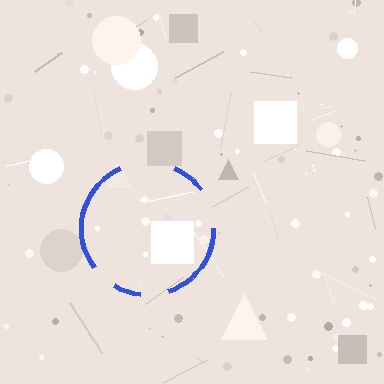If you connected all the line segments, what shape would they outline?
They would outline a circle.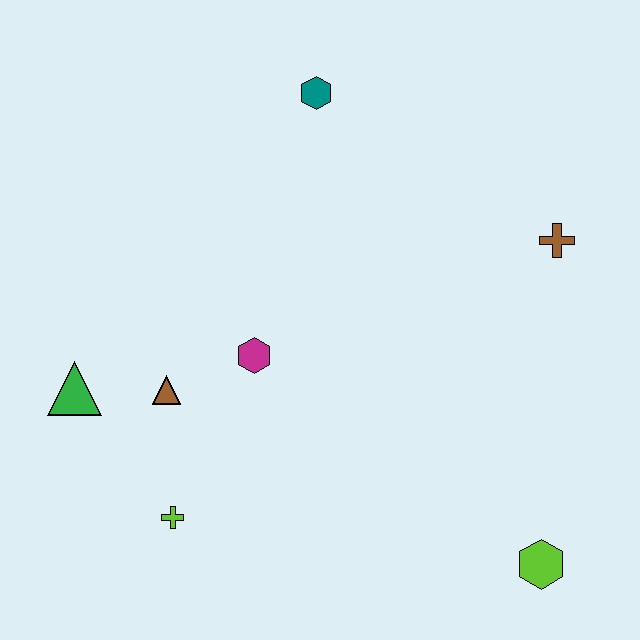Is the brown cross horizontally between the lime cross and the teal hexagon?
No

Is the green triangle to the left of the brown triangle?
Yes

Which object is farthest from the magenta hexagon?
The lime hexagon is farthest from the magenta hexagon.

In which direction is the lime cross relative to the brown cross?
The lime cross is to the left of the brown cross.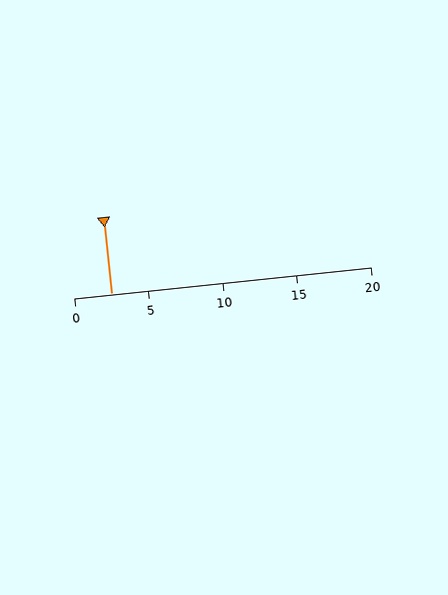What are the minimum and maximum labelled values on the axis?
The axis runs from 0 to 20.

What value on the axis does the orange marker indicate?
The marker indicates approximately 2.5.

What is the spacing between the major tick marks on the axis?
The major ticks are spaced 5 apart.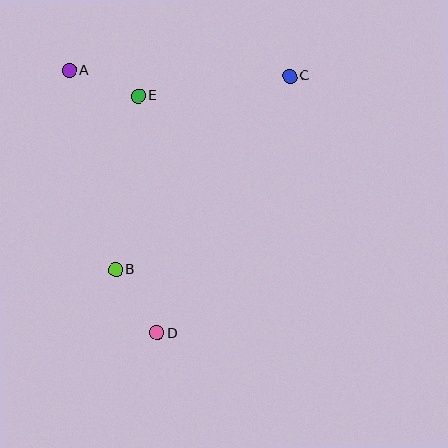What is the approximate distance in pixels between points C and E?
The distance between C and E is approximately 153 pixels.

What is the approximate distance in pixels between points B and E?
The distance between B and E is approximately 175 pixels.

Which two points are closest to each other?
Points A and E are closest to each other.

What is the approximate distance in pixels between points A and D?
The distance between A and D is approximately 277 pixels.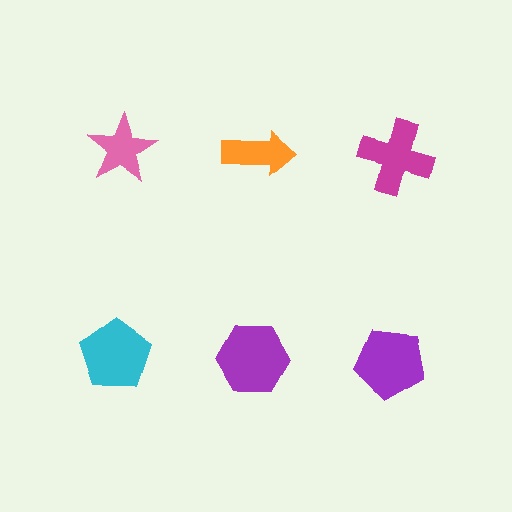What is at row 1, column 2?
An orange arrow.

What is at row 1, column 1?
A pink star.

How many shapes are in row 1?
3 shapes.